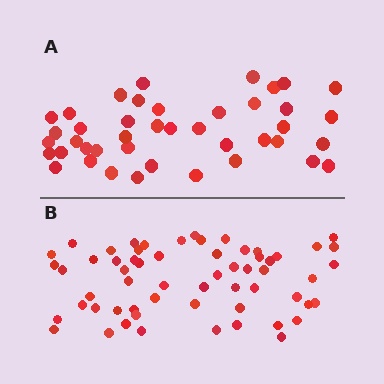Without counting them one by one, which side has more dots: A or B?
Region B (the bottom region) has more dots.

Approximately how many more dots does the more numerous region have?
Region B has approximately 20 more dots than region A.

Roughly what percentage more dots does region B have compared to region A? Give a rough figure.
About 45% more.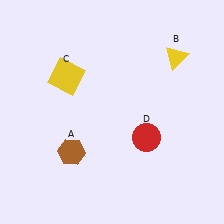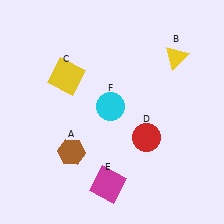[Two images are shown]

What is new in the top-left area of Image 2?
A cyan circle (F) was added in the top-left area of Image 2.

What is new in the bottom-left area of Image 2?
A magenta square (E) was added in the bottom-left area of Image 2.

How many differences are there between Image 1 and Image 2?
There are 2 differences between the two images.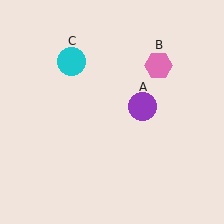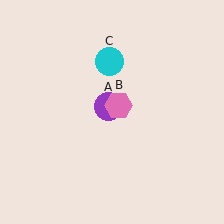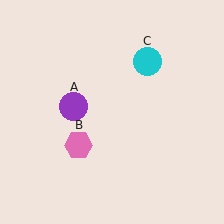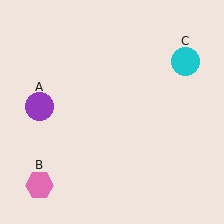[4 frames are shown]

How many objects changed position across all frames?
3 objects changed position: purple circle (object A), pink hexagon (object B), cyan circle (object C).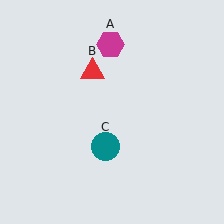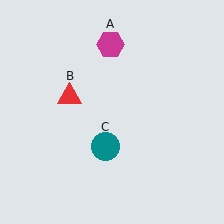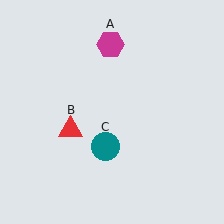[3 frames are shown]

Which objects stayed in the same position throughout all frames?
Magenta hexagon (object A) and teal circle (object C) remained stationary.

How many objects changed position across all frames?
1 object changed position: red triangle (object B).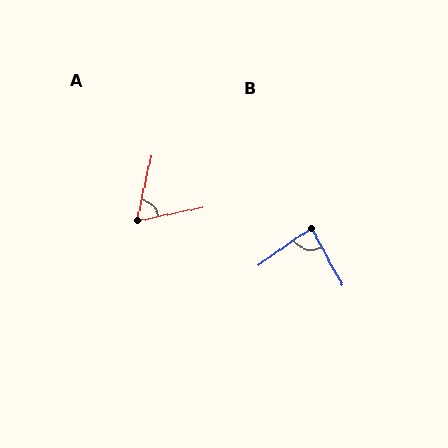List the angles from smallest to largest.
A (66°), B (84°).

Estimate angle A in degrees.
Approximately 66 degrees.